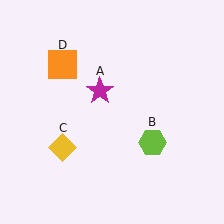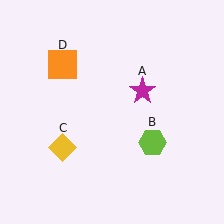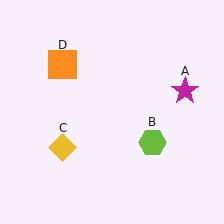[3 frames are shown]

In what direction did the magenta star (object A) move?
The magenta star (object A) moved right.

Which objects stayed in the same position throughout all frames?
Lime hexagon (object B) and yellow diamond (object C) and orange square (object D) remained stationary.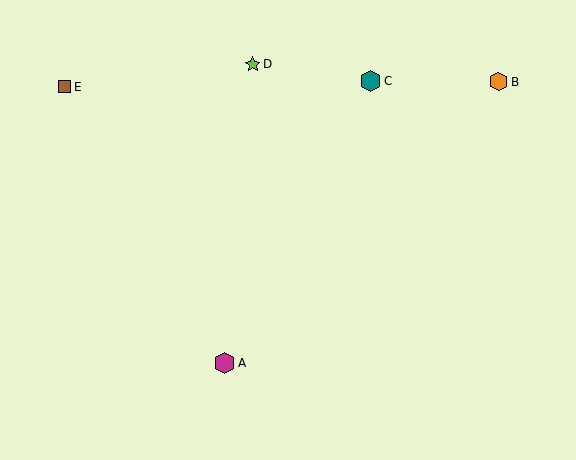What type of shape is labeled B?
Shape B is an orange hexagon.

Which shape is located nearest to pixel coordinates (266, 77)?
The lime star (labeled D) at (253, 64) is nearest to that location.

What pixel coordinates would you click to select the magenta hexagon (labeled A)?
Click at (224, 363) to select the magenta hexagon A.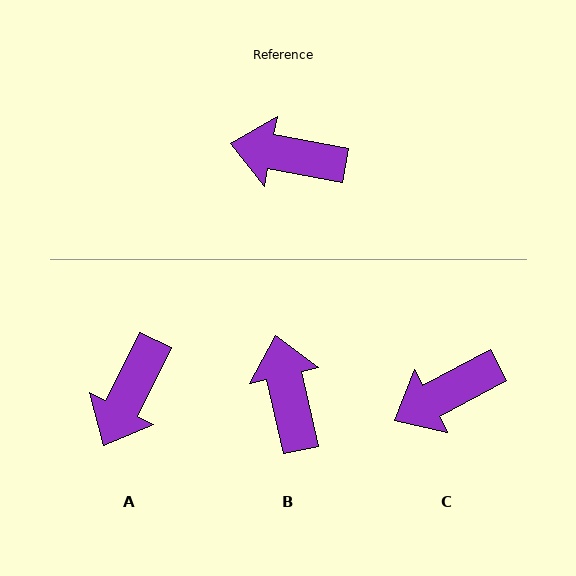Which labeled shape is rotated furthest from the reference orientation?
A, about 75 degrees away.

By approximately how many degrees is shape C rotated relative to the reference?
Approximately 39 degrees counter-clockwise.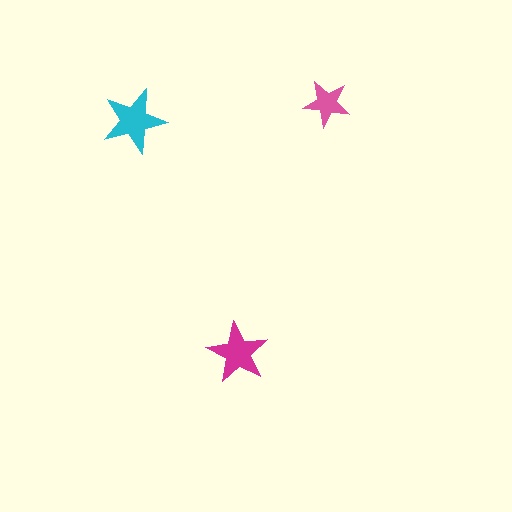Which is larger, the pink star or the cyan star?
The cyan one.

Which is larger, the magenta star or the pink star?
The magenta one.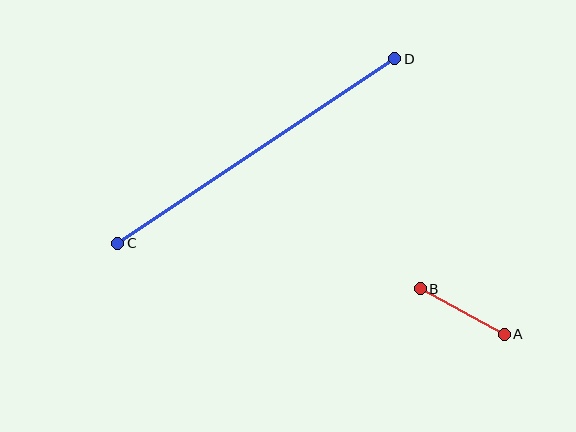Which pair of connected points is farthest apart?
Points C and D are farthest apart.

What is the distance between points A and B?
The distance is approximately 96 pixels.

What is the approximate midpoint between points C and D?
The midpoint is at approximately (256, 151) pixels.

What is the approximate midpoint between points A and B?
The midpoint is at approximately (462, 311) pixels.